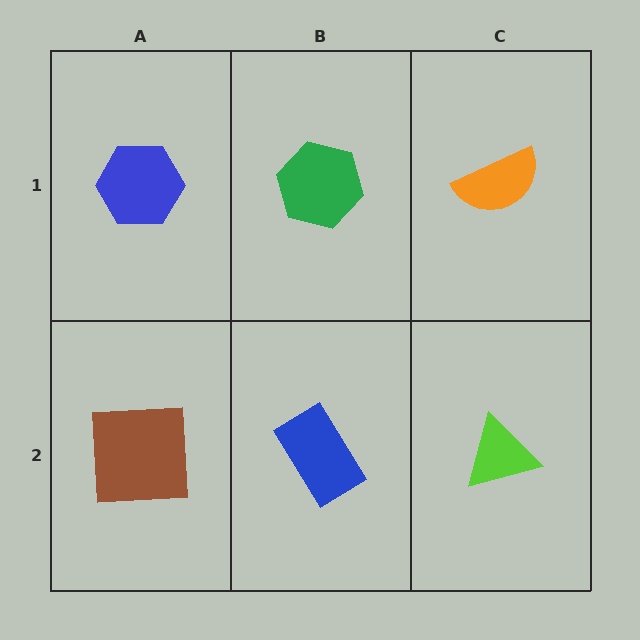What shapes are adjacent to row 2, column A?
A blue hexagon (row 1, column A), a blue rectangle (row 2, column B).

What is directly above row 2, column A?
A blue hexagon.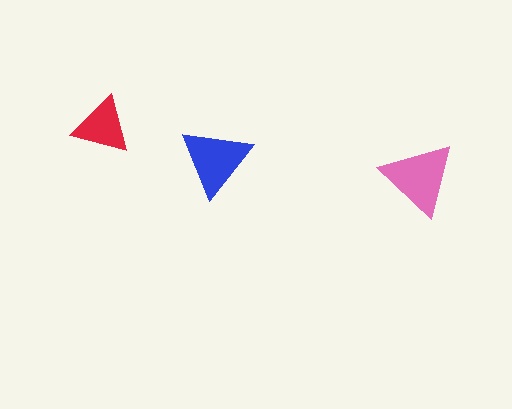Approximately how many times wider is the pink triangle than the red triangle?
About 1.5 times wider.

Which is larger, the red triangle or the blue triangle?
The blue one.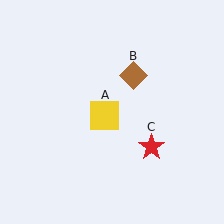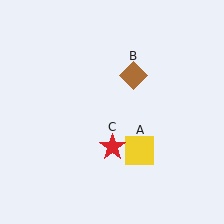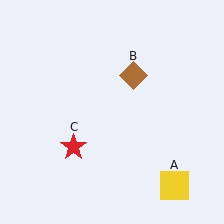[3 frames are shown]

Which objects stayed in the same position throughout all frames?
Brown diamond (object B) remained stationary.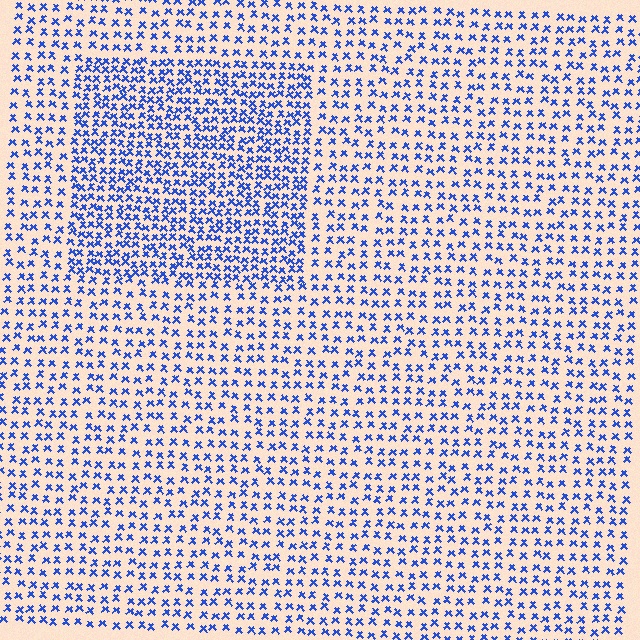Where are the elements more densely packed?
The elements are more densely packed inside the rectangle boundary.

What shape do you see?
I see a rectangle.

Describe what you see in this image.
The image contains small blue elements arranged at two different densities. A rectangle-shaped region is visible where the elements are more densely packed than the surrounding area.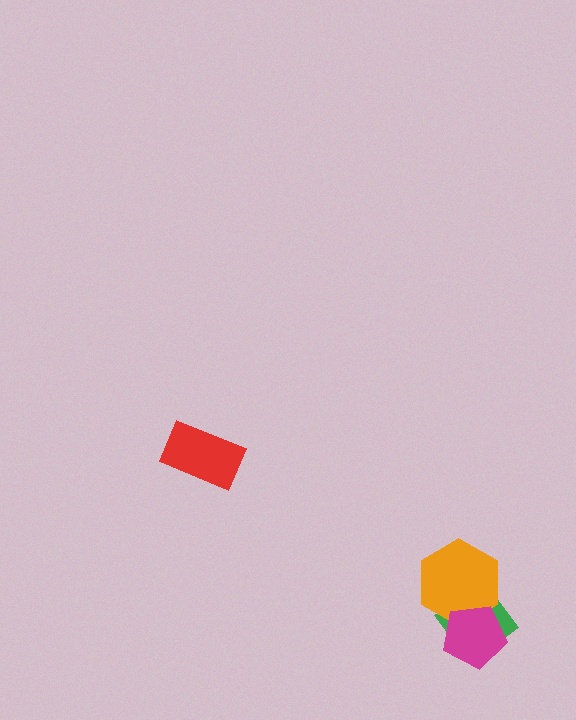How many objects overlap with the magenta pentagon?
2 objects overlap with the magenta pentagon.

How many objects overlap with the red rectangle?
0 objects overlap with the red rectangle.